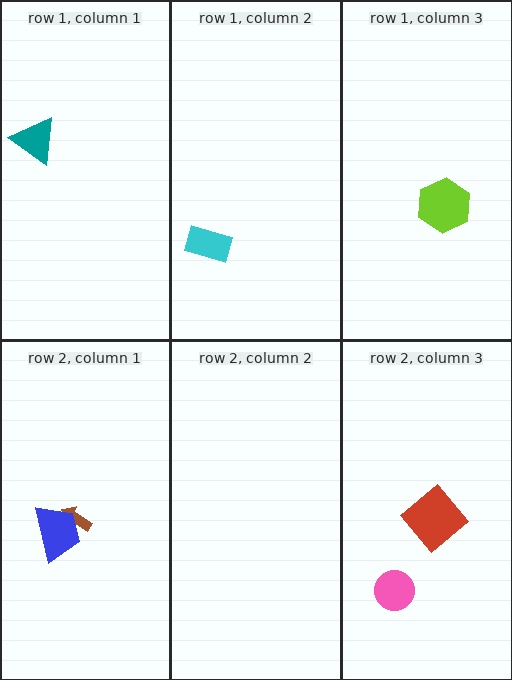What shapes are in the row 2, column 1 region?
The brown arrow, the blue trapezoid.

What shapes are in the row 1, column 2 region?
The cyan rectangle.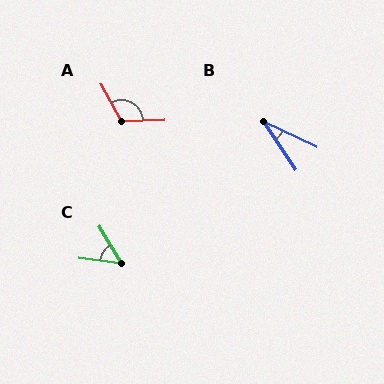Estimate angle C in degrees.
Approximately 52 degrees.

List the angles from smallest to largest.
B (31°), C (52°), A (117°).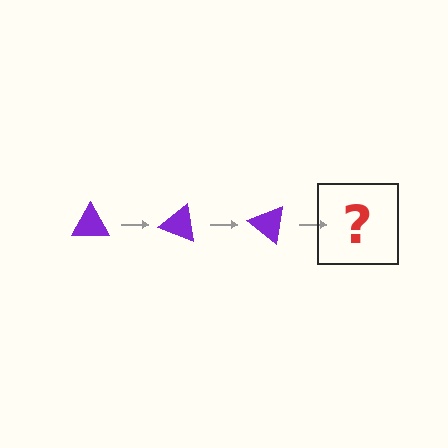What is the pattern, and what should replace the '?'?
The pattern is that the triangle rotates 20 degrees each step. The '?' should be a purple triangle rotated 60 degrees.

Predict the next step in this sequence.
The next step is a purple triangle rotated 60 degrees.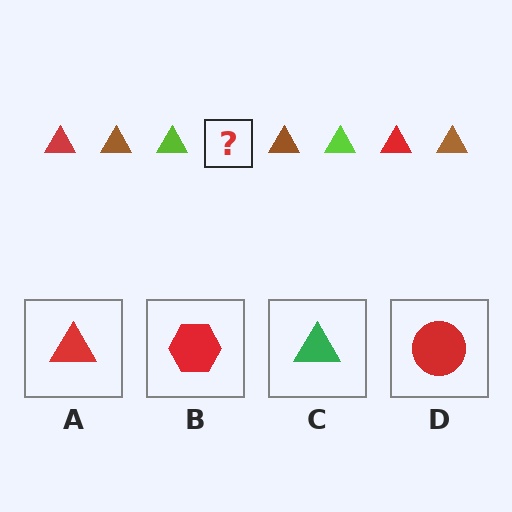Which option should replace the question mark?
Option A.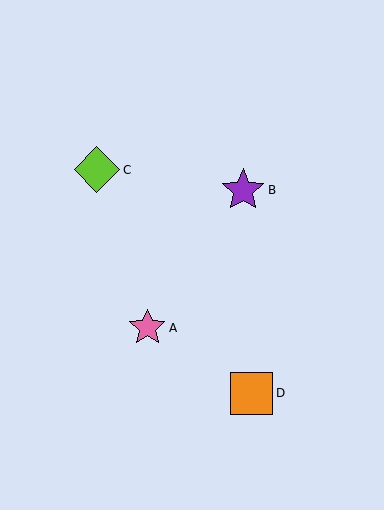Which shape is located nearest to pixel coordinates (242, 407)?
The orange square (labeled D) at (252, 393) is nearest to that location.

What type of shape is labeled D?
Shape D is an orange square.